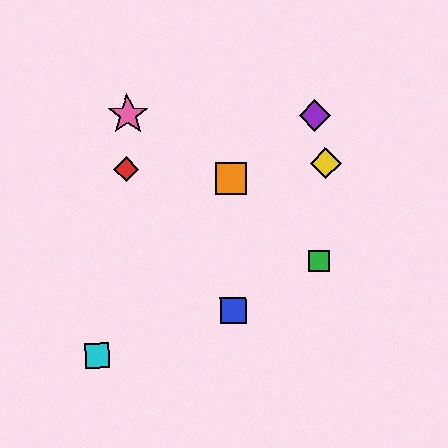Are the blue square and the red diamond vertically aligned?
No, the blue square is at x≈234 and the red diamond is at x≈126.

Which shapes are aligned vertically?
The blue square, the orange square are aligned vertically.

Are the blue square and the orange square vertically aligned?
Yes, both are at x≈234.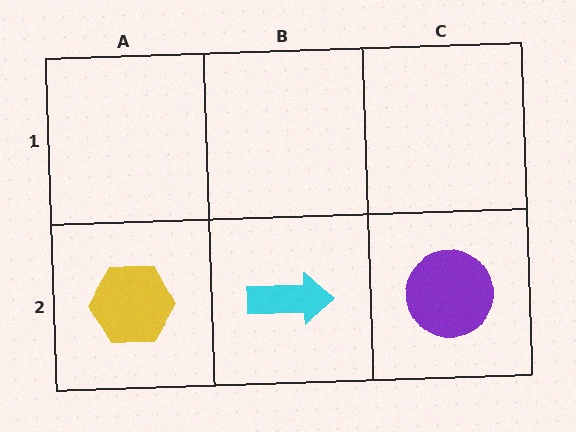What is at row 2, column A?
A yellow hexagon.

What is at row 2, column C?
A purple circle.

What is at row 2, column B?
A cyan arrow.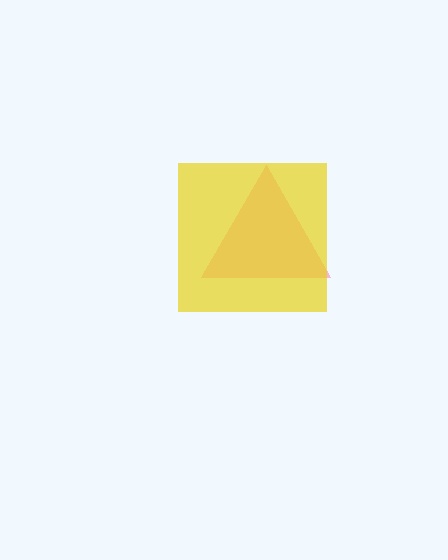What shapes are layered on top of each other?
The layered shapes are: a pink triangle, a yellow square.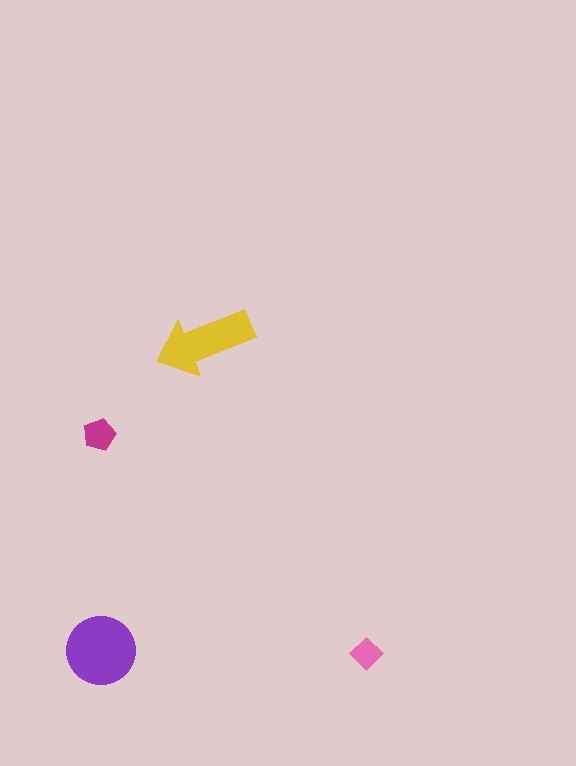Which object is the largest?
The purple circle.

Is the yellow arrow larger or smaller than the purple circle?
Smaller.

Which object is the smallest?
The pink diamond.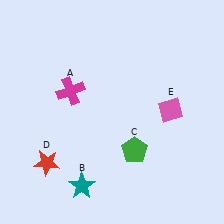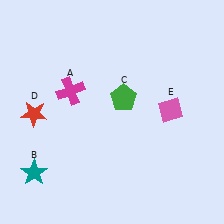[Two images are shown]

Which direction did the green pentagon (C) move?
The green pentagon (C) moved up.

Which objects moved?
The objects that moved are: the teal star (B), the green pentagon (C), the red star (D).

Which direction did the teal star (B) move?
The teal star (B) moved left.